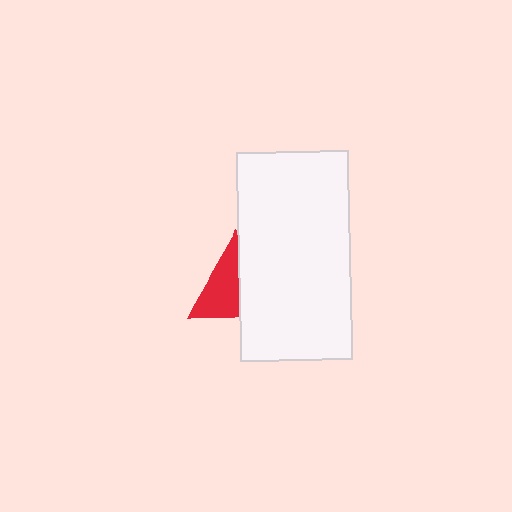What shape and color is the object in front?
The object in front is a white rectangle.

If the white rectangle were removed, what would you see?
You would see the complete red triangle.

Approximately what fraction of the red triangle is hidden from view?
Roughly 49% of the red triangle is hidden behind the white rectangle.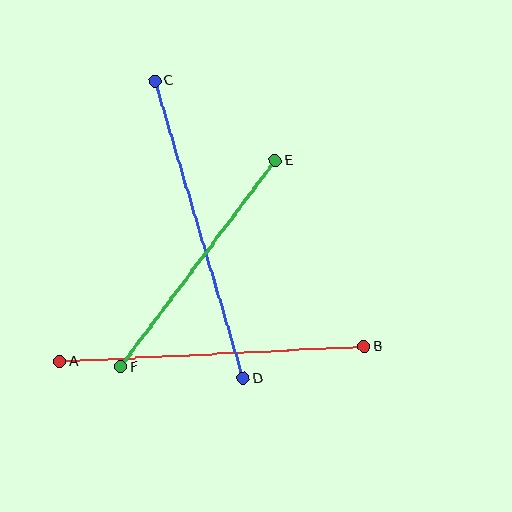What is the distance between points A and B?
The distance is approximately 305 pixels.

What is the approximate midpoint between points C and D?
The midpoint is at approximately (199, 229) pixels.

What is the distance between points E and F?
The distance is approximately 258 pixels.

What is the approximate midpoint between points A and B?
The midpoint is at approximately (212, 354) pixels.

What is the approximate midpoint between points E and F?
The midpoint is at approximately (198, 264) pixels.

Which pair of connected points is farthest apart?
Points C and D are farthest apart.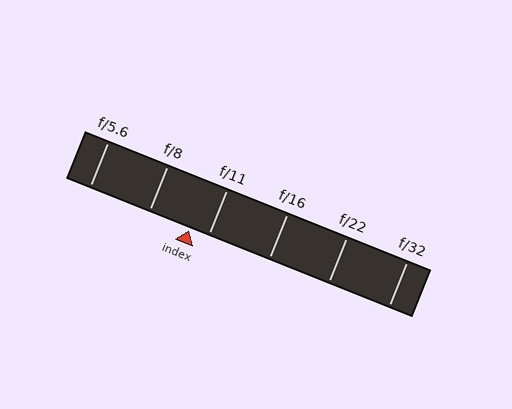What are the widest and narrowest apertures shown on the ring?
The widest aperture shown is f/5.6 and the narrowest is f/32.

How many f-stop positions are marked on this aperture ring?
There are 6 f-stop positions marked.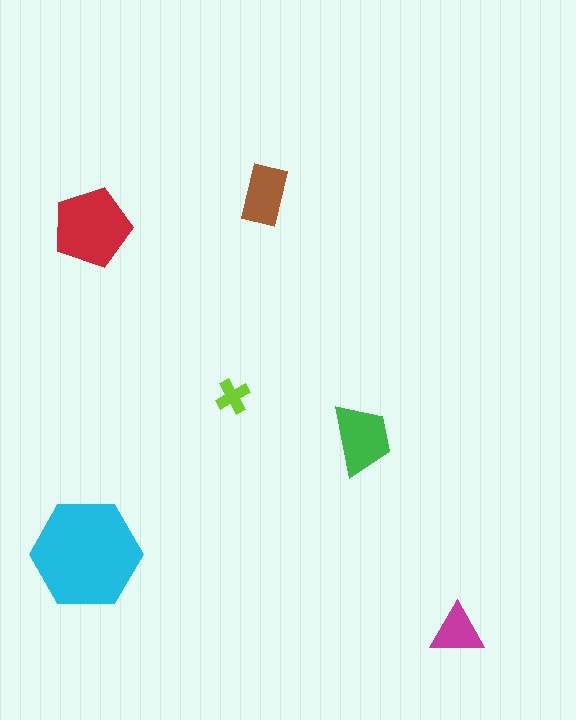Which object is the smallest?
The lime cross.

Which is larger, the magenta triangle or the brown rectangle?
The brown rectangle.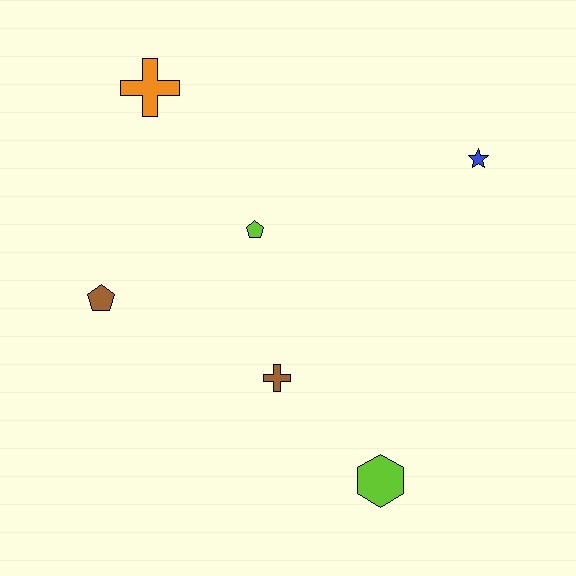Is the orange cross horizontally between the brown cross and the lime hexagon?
No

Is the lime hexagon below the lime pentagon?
Yes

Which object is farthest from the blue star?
The brown pentagon is farthest from the blue star.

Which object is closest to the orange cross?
The lime pentagon is closest to the orange cross.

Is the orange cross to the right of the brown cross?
No